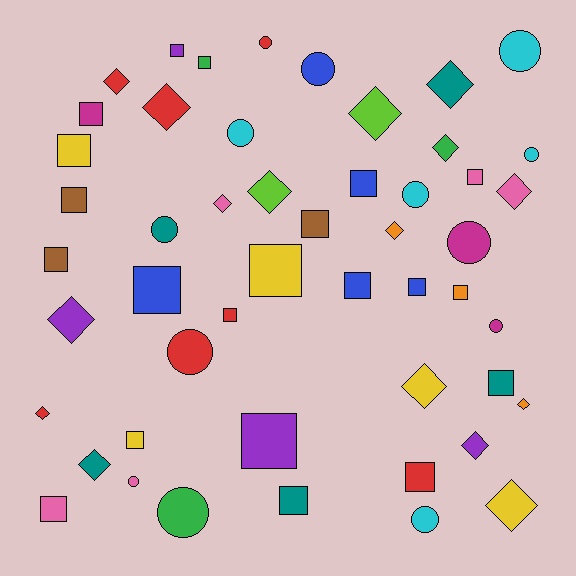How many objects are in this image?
There are 50 objects.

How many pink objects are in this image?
There are 5 pink objects.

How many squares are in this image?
There are 21 squares.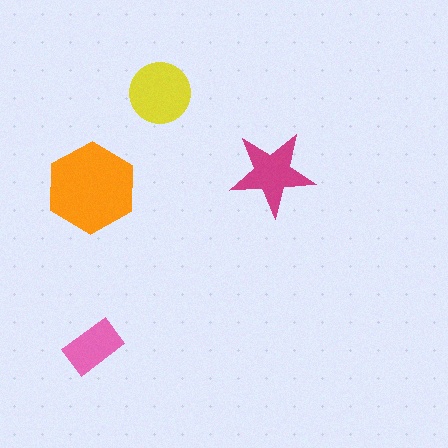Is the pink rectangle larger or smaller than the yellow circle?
Smaller.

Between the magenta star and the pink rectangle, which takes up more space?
The magenta star.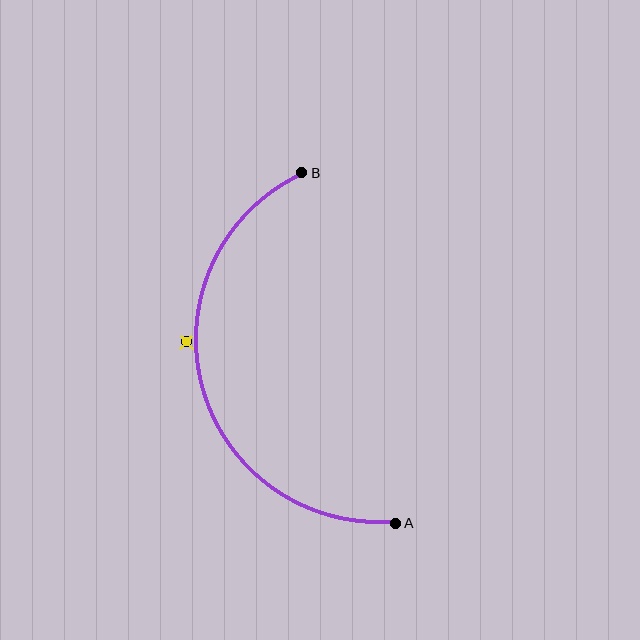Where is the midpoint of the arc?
The arc midpoint is the point on the curve farthest from the straight line joining A and B. It sits to the left of that line.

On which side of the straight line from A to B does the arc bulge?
The arc bulges to the left of the straight line connecting A and B.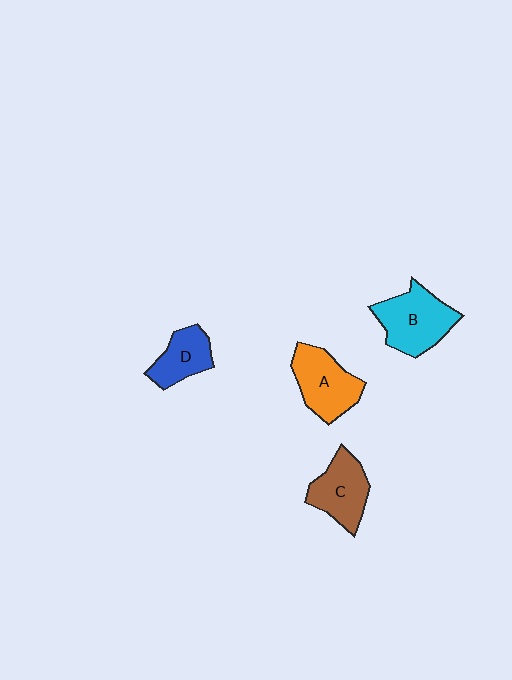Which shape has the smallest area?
Shape D (blue).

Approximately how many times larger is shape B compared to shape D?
Approximately 1.6 times.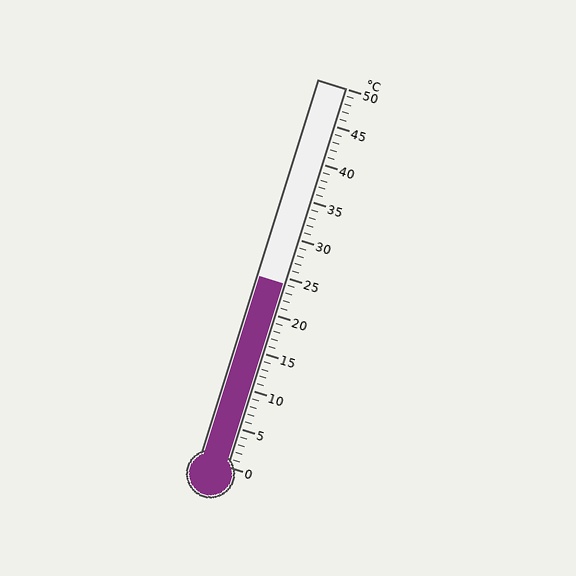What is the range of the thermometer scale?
The thermometer scale ranges from 0°C to 50°C.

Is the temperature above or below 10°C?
The temperature is above 10°C.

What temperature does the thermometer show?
The thermometer shows approximately 24°C.